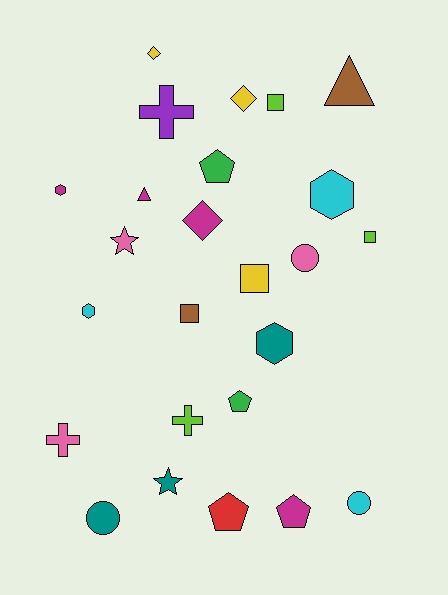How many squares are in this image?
There are 4 squares.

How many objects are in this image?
There are 25 objects.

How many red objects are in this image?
There is 1 red object.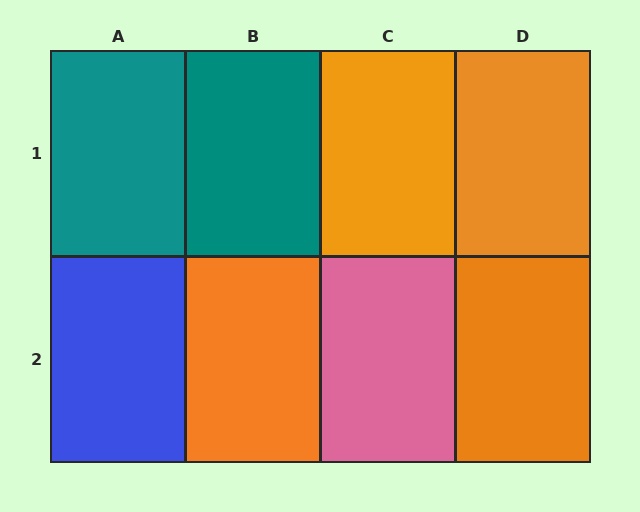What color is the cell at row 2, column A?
Blue.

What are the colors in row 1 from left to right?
Teal, teal, orange, orange.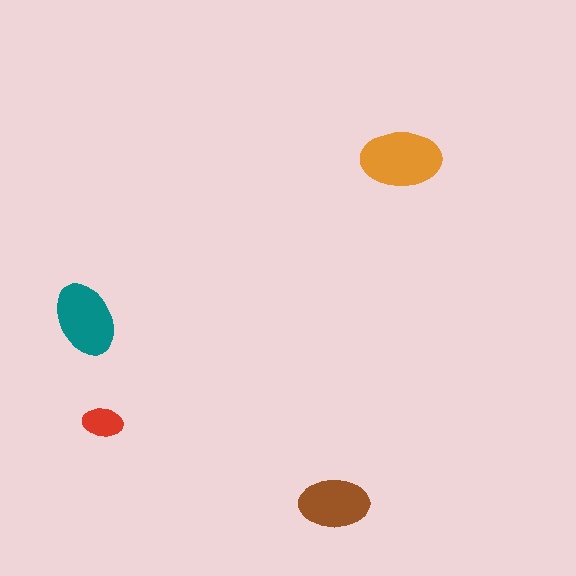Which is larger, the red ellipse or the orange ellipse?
The orange one.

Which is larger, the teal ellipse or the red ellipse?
The teal one.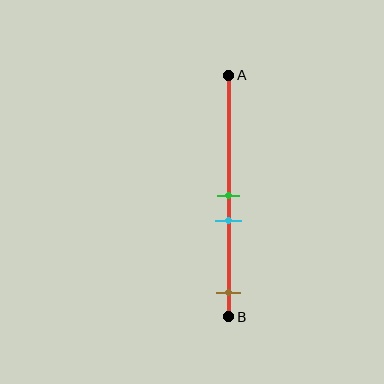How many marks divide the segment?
There are 3 marks dividing the segment.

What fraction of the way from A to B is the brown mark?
The brown mark is approximately 90% (0.9) of the way from A to B.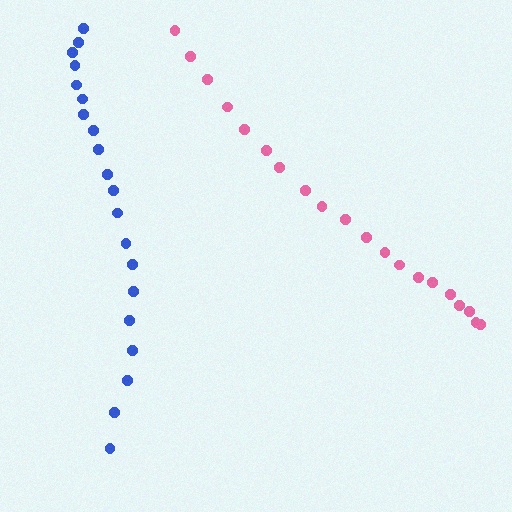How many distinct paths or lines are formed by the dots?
There are 2 distinct paths.